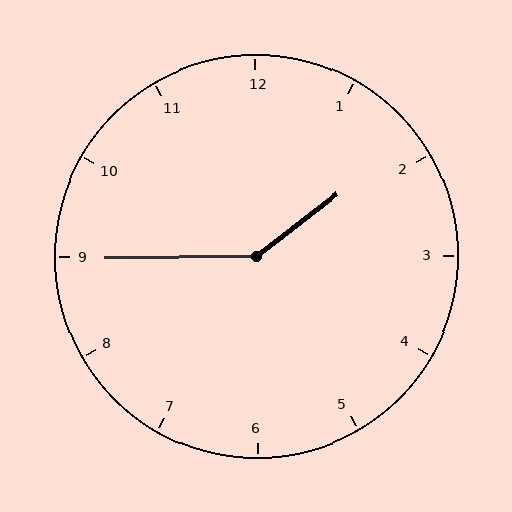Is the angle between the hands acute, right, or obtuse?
It is obtuse.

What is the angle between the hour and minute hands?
Approximately 142 degrees.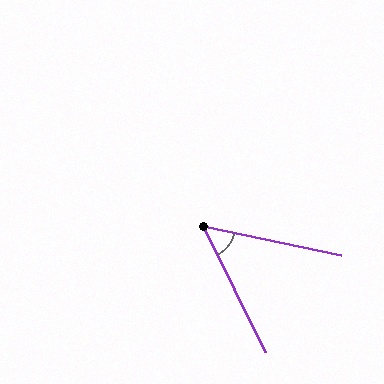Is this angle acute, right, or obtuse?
It is acute.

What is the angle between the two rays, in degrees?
Approximately 52 degrees.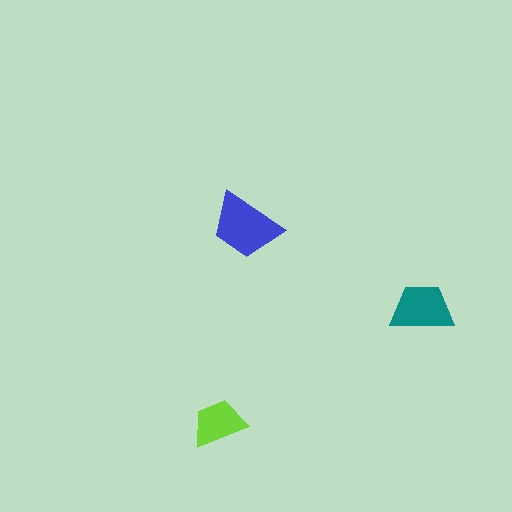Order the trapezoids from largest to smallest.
the blue one, the teal one, the lime one.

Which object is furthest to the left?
The lime trapezoid is leftmost.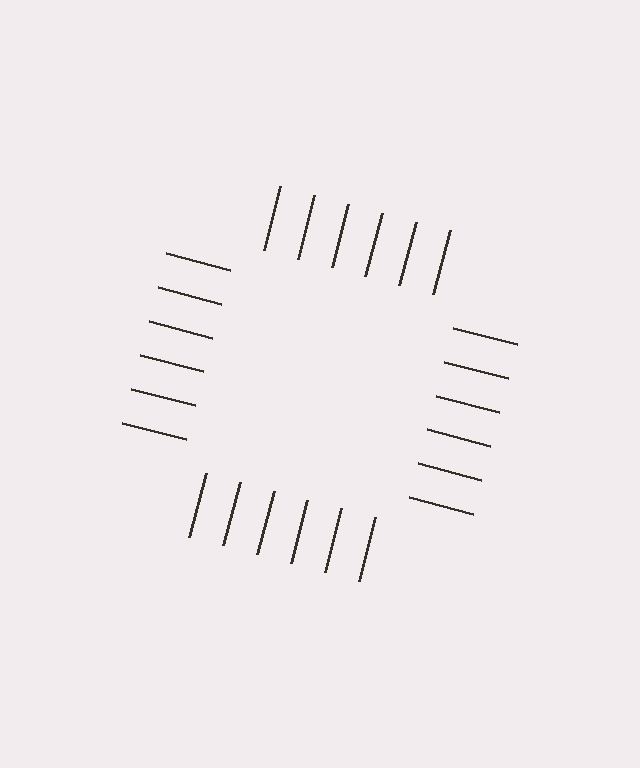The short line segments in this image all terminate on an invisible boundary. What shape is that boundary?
An illusory square — the line segments terminate on its edges but no continuous stroke is drawn.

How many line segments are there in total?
24 — 6 along each of the 4 edges.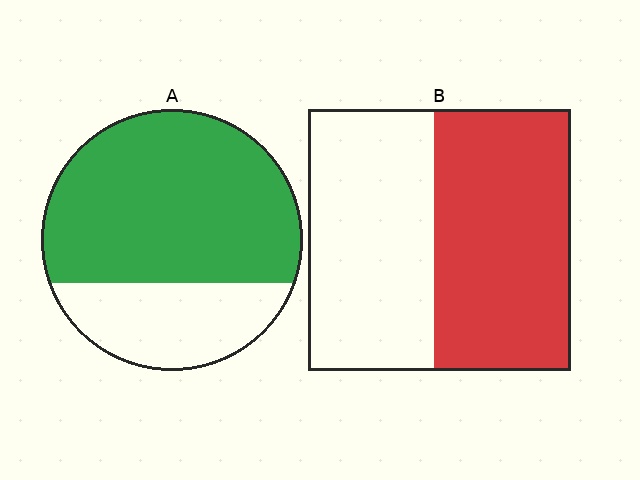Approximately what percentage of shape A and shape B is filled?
A is approximately 70% and B is approximately 50%.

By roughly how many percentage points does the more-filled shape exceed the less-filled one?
By roughly 20 percentage points (A over B).